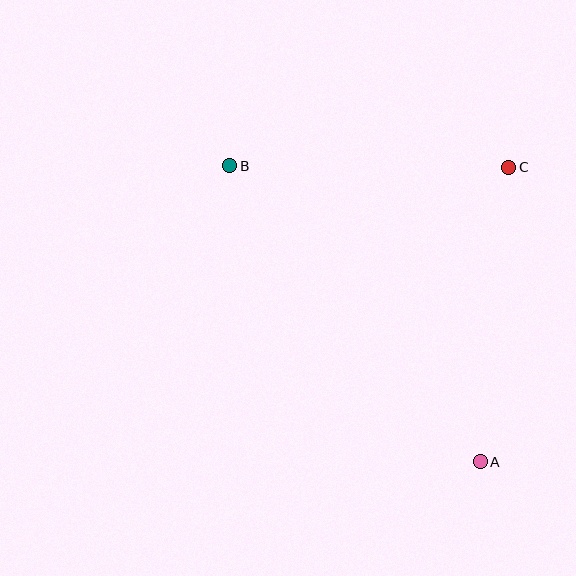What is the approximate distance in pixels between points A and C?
The distance between A and C is approximately 296 pixels.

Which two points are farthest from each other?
Points A and B are farthest from each other.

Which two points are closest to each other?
Points B and C are closest to each other.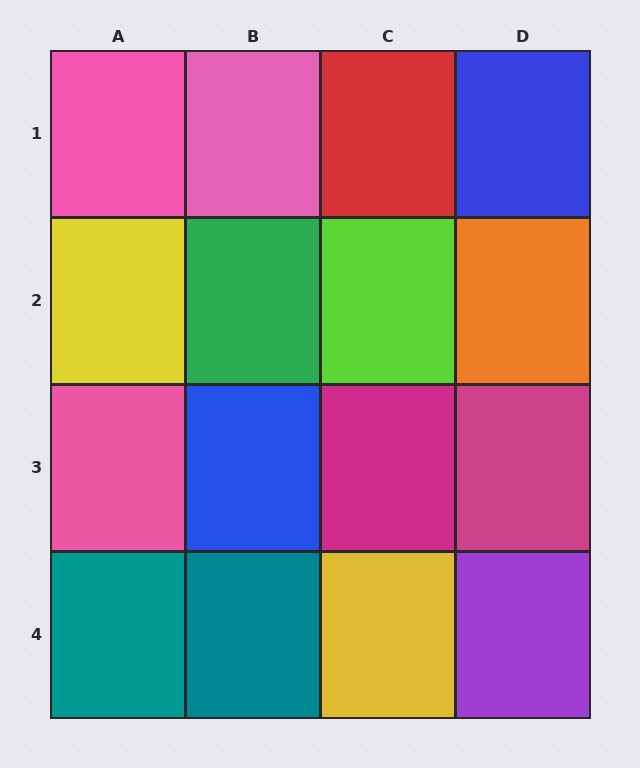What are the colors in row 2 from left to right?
Yellow, green, lime, orange.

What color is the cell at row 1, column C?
Red.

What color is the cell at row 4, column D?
Purple.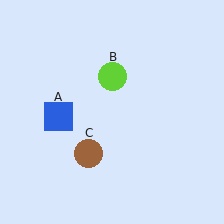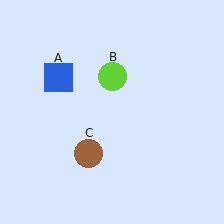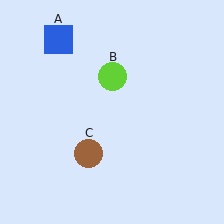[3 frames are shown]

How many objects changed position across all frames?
1 object changed position: blue square (object A).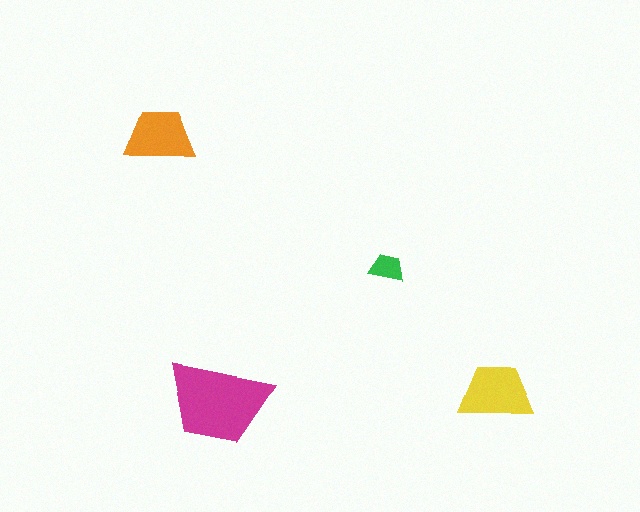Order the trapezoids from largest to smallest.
the magenta one, the yellow one, the orange one, the green one.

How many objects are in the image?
There are 4 objects in the image.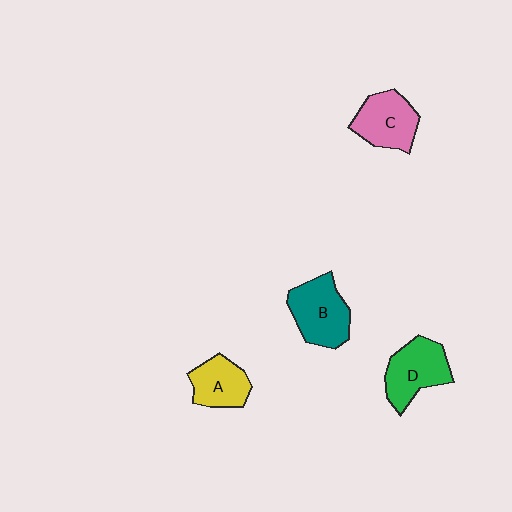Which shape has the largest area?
Shape B (teal).